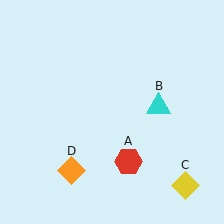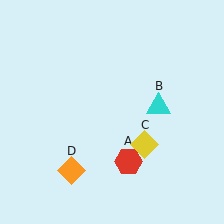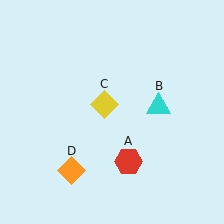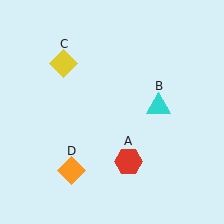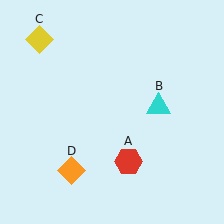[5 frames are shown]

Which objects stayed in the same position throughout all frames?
Red hexagon (object A) and cyan triangle (object B) and orange diamond (object D) remained stationary.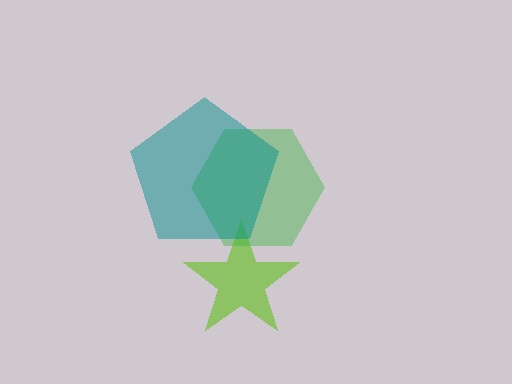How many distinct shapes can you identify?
There are 3 distinct shapes: a lime star, a green hexagon, a teal pentagon.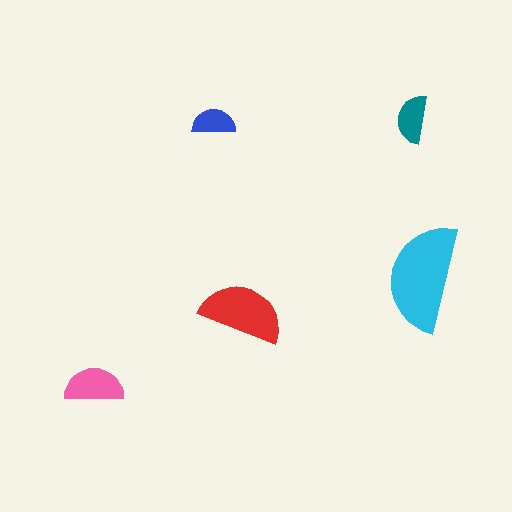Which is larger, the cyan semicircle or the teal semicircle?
The cyan one.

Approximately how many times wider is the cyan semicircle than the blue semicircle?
About 2.5 times wider.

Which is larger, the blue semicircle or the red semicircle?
The red one.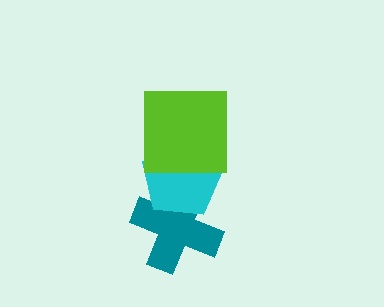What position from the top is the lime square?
The lime square is 1st from the top.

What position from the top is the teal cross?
The teal cross is 3rd from the top.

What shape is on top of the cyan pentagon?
The lime square is on top of the cyan pentagon.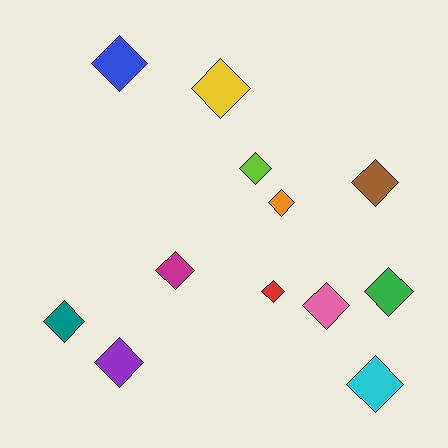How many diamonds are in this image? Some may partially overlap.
There are 12 diamonds.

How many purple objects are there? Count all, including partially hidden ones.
There is 1 purple object.